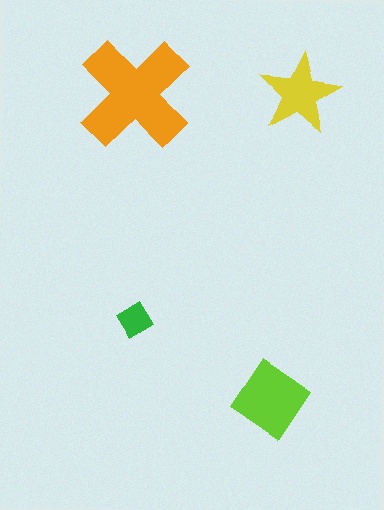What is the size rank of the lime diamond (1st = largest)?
2nd.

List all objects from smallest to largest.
The green diamond, the yellow star, the lime diamond, the orange cross.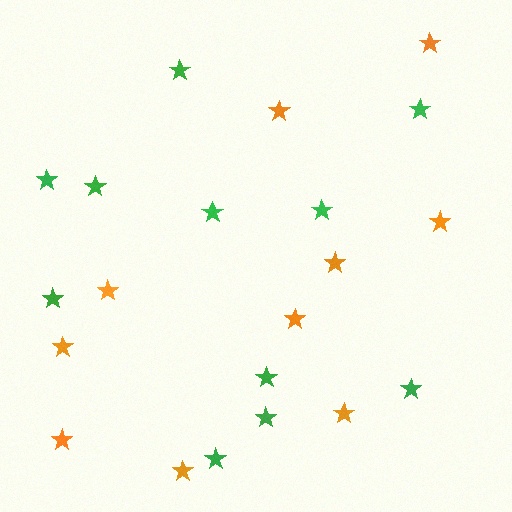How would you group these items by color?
There are 2 groups: one group of orange stars (10) and one group of green stars (11).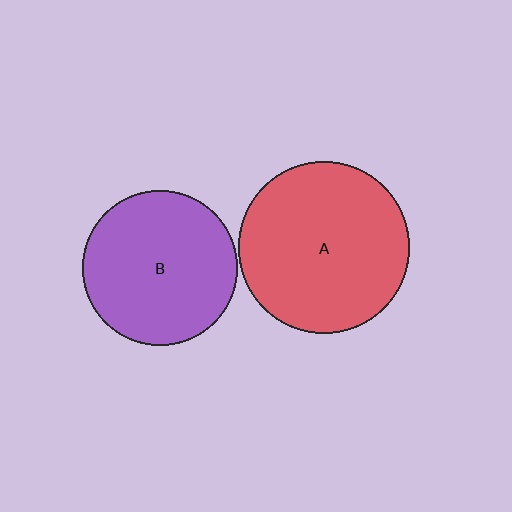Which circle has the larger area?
Circle A (red).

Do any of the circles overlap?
No, none of the circles overlap.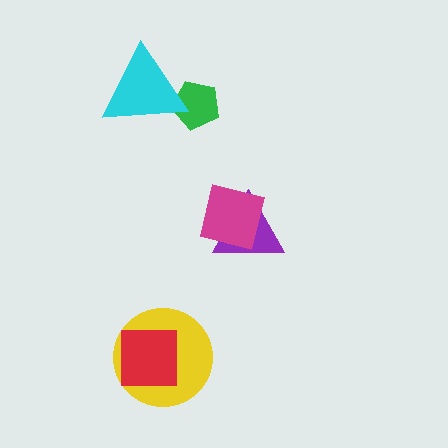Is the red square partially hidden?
No, no other shape covers it.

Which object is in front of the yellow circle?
The red square is in front of the yellow circle.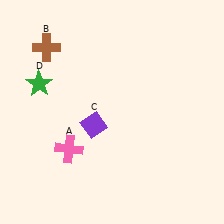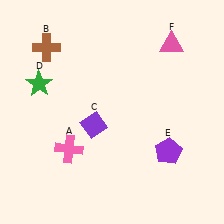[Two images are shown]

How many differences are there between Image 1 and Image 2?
There are 2 differences between the two images.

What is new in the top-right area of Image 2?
A pink triangle (F) was added in the top-right area of Image 2.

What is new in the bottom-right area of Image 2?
A purple pentagon (E) was added in the bottom-right area of Image 2.